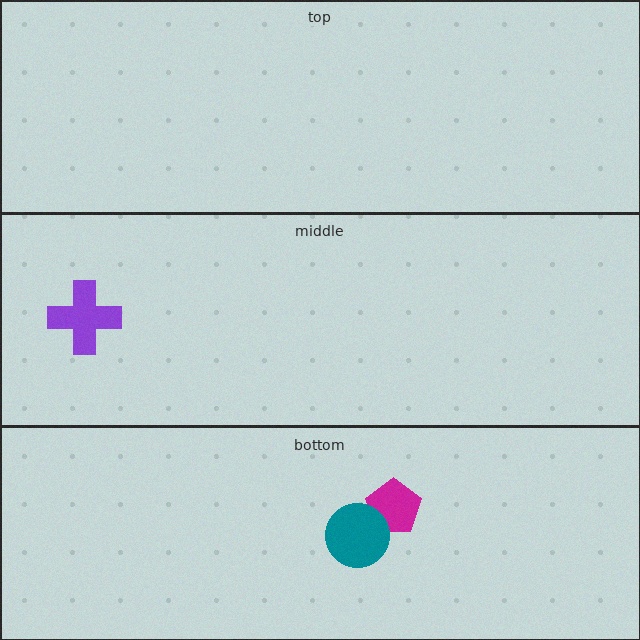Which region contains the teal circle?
The bottom region.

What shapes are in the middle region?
The purple cross.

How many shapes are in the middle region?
1.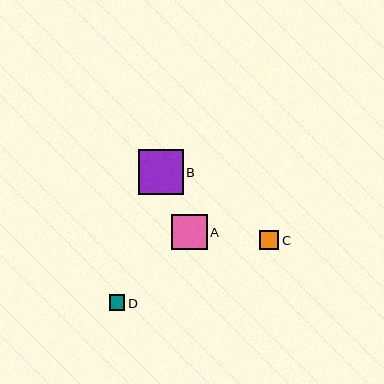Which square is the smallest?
Square D is the smallest with a size of approximately 15 pixels.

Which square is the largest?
Square B is the largest with a size of approximately 45 pixels.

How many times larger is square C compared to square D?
Square C is approximately 1.3 times the size of square D.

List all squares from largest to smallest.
From largest to smallest: B, A, C, D.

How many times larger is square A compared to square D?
Square A is approximately 2.3 times the size of square D.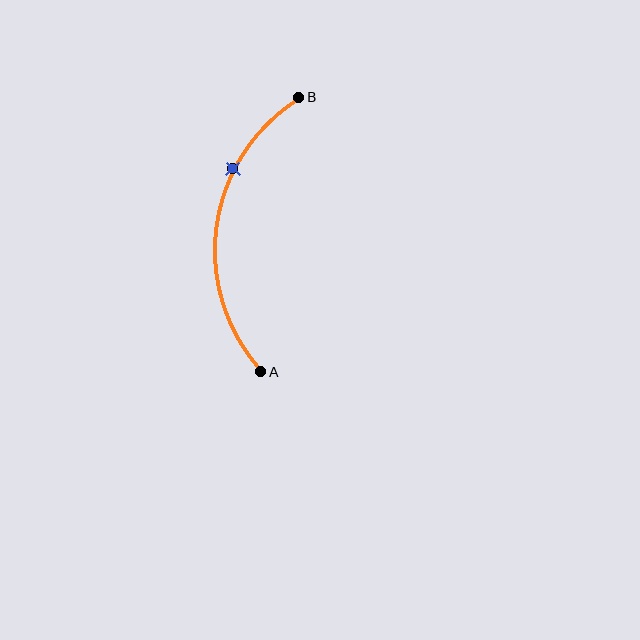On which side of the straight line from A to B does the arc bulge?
The arc bulges to the left of the straight line connecting A and B.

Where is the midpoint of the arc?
The arc midpoint is the point on the curve farthest from the straight line joining A and B. It sits to the left of that line.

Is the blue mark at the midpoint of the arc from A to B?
No. The blue mark lies on the arc but is closer to endpoint B. The arc midpoint would be at the point on the curve equidistant along the arc from both A and B.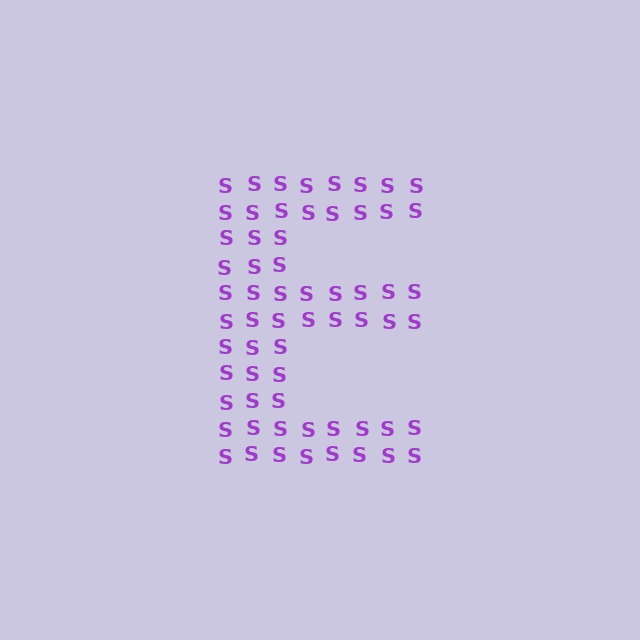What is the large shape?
The large shape is the letter E.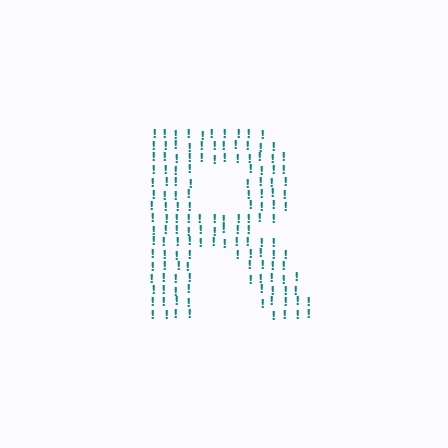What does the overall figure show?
The overall figure shows the letter R.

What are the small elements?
The small elements are exclamation marks.